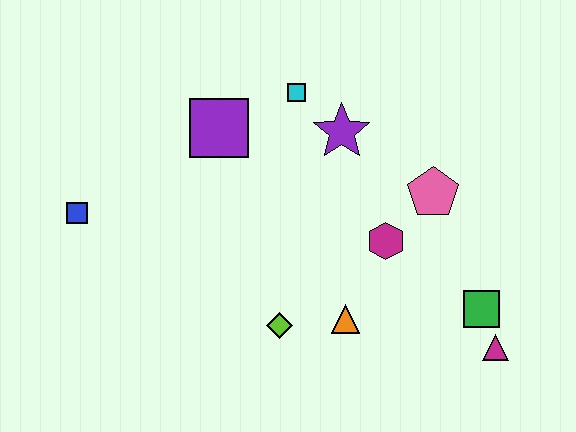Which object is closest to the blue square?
The purple square is closest to the blue square.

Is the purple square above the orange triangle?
Yes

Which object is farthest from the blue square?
The magenta triangle is farthest from the blue square.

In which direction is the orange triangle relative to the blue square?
The orange triangle is to the right of the blue square.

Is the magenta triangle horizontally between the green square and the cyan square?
No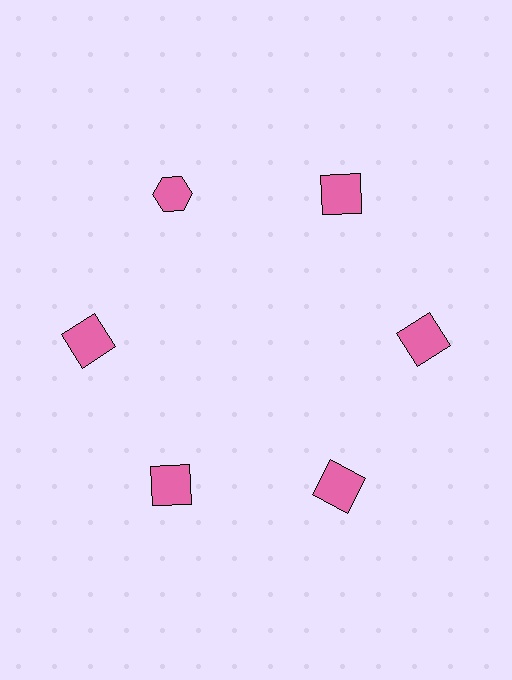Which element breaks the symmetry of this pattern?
The pink hexagon at roughly the 11 o'clock position breaks the symmetry. All other shapes are pink squares.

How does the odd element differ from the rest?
It has a different shape: hexagon instead of square.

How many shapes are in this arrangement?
There are 6 shapes arranged in a ring pattern.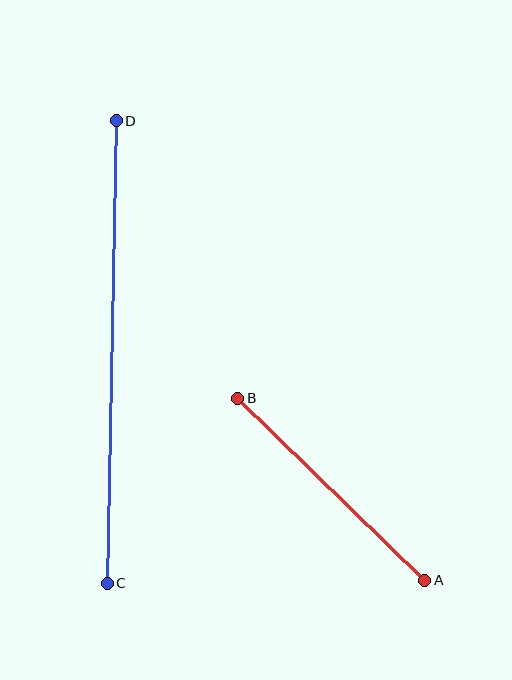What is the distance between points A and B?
The distance is approximately 261 pixels.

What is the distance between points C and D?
The distance is approximately 462 pixels.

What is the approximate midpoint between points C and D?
The midpoint is at approximately (112, 352) pixels.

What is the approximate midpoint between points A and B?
The midpoint is at approximately (331, 489) pixels.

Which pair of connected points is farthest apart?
Points C and D are farthest apart.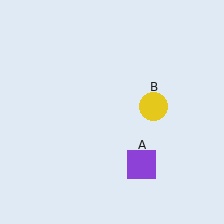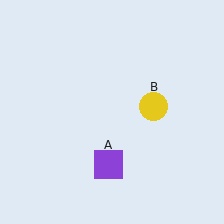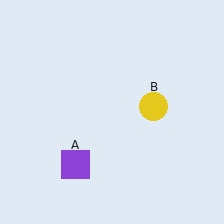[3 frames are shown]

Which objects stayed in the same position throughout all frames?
Yellow circle (object B) remained stationary.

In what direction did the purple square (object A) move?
The purple square (object A) moved left.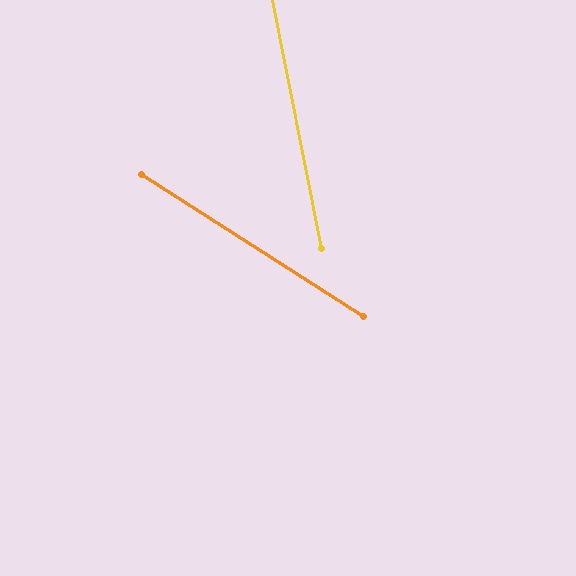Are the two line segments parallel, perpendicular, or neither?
Neither parallel nor perpendicular — they differ by about 46°.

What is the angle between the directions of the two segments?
Approximately 46 degrees.